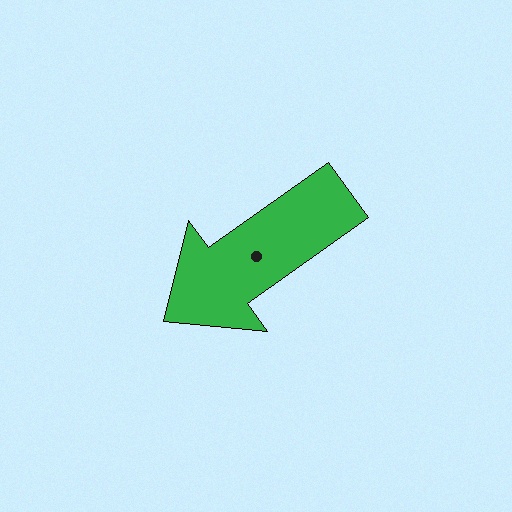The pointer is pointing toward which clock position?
Roughly 8 o'clock.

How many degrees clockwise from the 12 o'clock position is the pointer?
Approximately 235 degrees.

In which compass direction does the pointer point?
Southwest.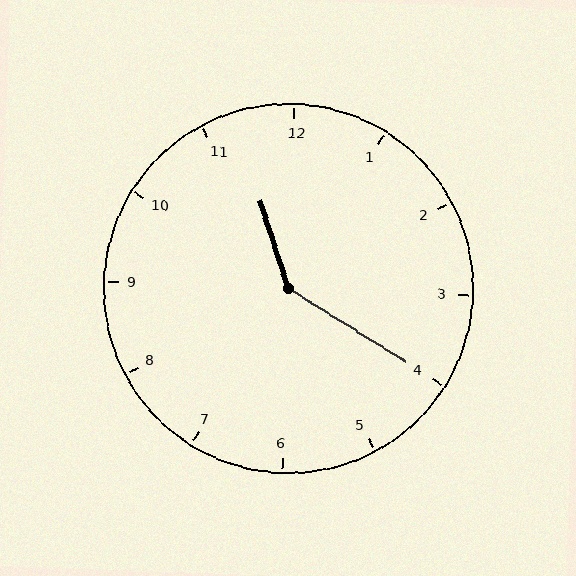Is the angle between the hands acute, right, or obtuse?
It is obtuse.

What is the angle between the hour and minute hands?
Approximately 140 degrees.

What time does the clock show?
11:20.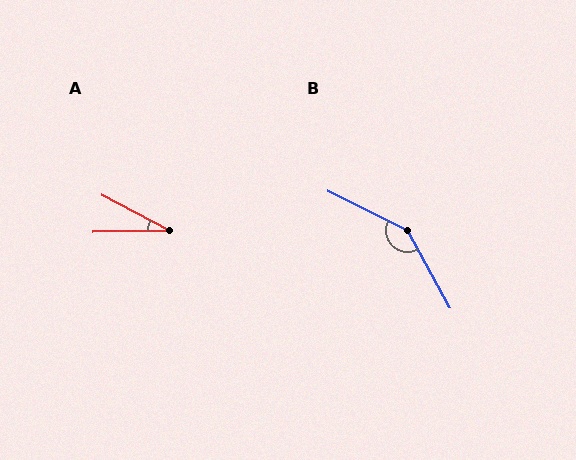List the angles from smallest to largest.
A (29°), B (146°).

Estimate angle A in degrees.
Approximately 29 degrees.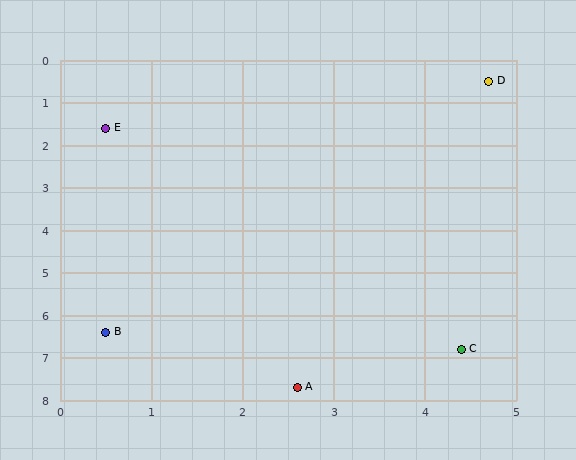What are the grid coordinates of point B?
Point B is at approximately (0.5, 6.4).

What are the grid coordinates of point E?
Point E is at approximately (0.5, 1.6).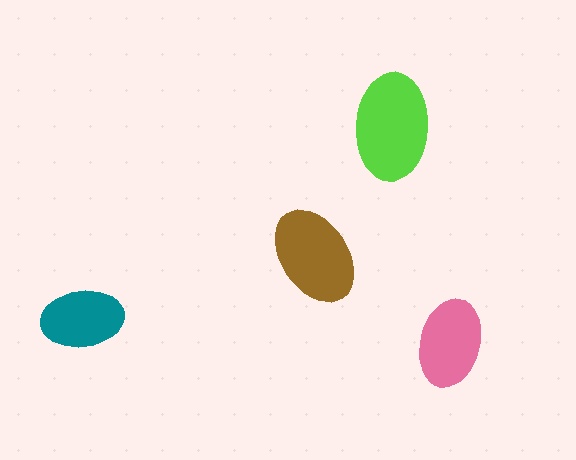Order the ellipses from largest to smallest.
the lime one, the brown one, the pink one, the teal one.